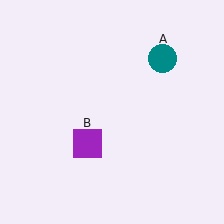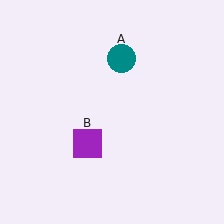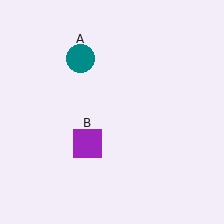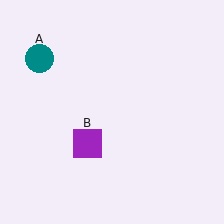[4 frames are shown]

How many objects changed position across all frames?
1 object changed position: teal circle (object A).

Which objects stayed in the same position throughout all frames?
Purple square (object B) remained stationary.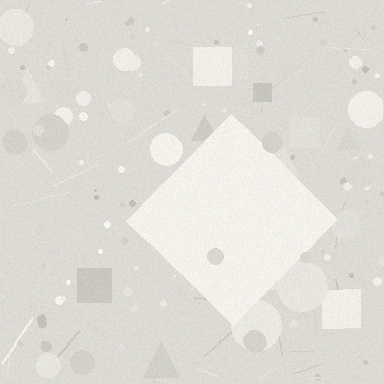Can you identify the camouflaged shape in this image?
The camouflaged shape is a diamond.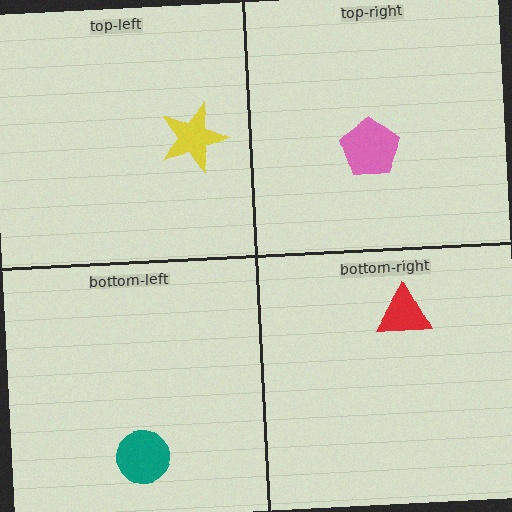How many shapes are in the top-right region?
1.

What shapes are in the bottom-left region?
The teal circle.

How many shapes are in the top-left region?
1.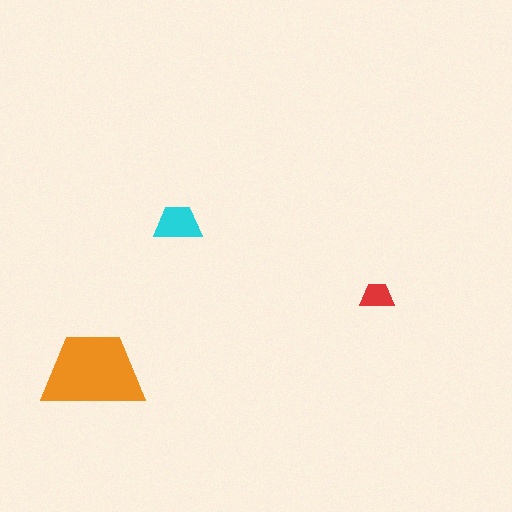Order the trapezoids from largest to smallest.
the orange one, the cyan one, the red one.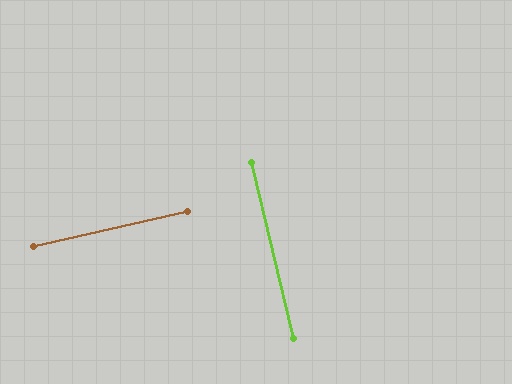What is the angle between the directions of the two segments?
Approximately 89 degrees.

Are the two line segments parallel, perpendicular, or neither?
Perpendicular — they meet at approximately 89°.